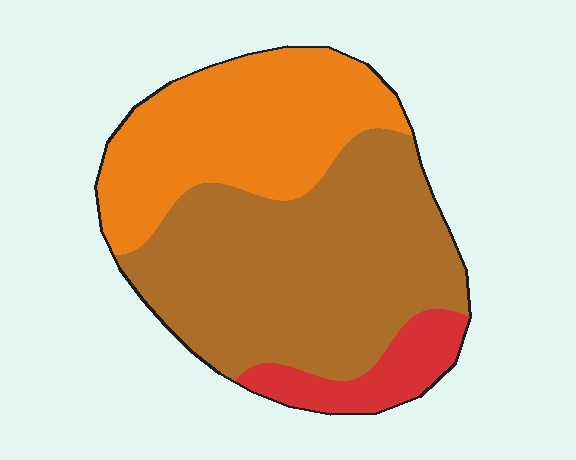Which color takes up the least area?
Red, at roughly 10%.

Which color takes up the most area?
Brown, at roughly 55%.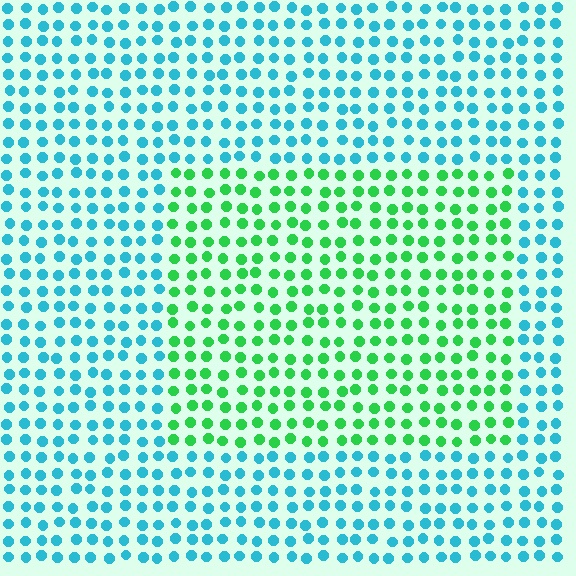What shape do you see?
I see a rectangle.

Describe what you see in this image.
The image is filled with small cyan elements in a uniform arrangement. A rectangle-shaped region is visible where the elements are tinted to a slightly different hue, forming a subtle color boundary.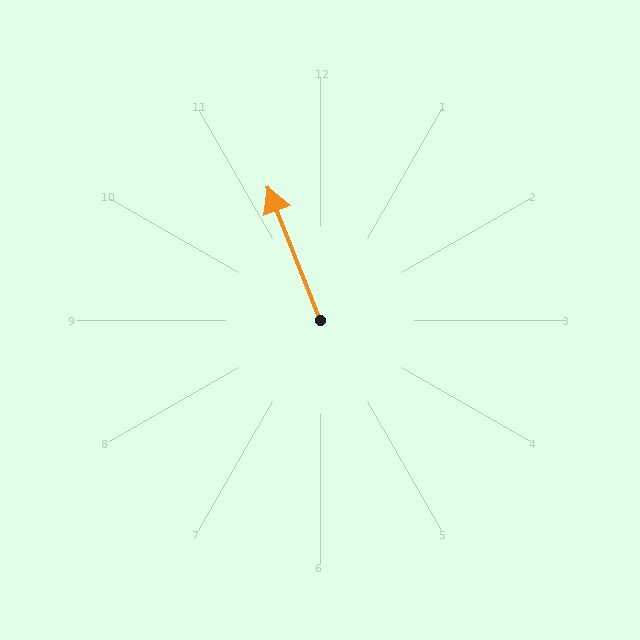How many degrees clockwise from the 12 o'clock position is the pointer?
Approximately 338 degrees.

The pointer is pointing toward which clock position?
Roughly 11 o'clock.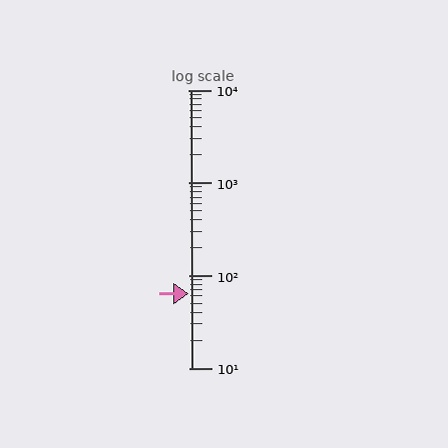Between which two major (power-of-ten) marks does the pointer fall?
The pointer is between 10 and 100.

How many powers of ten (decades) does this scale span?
The scale spans 3 decades, from 10 to 10000.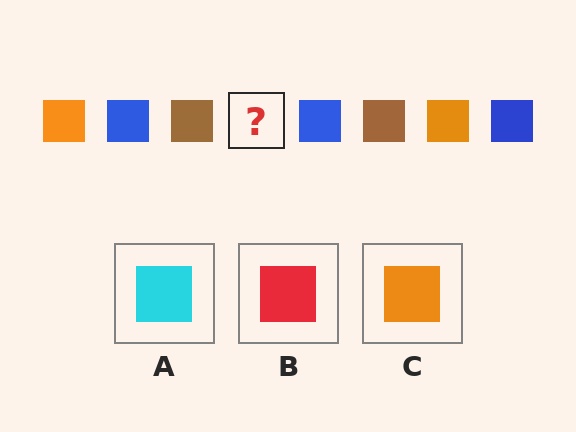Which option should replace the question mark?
Option C.